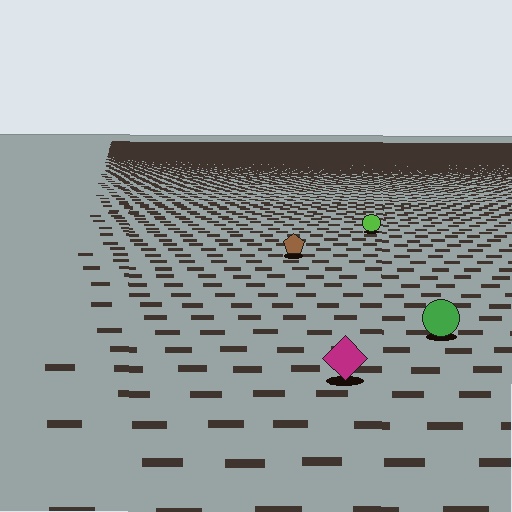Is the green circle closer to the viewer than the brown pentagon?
Yes. The green circle is closer — you can tell from the texture gradient: the ground texture is coarser near it.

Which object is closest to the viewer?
The magenta diamond is closest. The texture marks near it are larger and more spread out.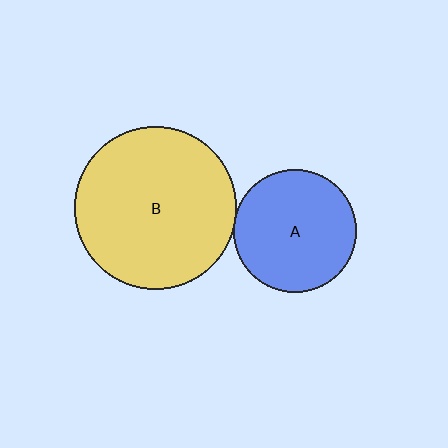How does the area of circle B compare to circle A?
Approximately 1.8 times.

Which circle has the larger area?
Circle B (yellow).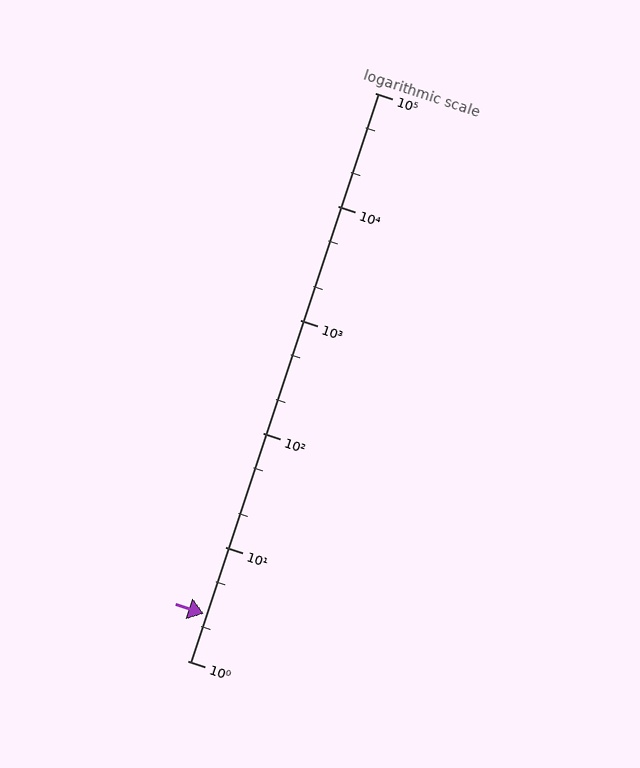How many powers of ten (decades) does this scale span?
The scale spans 5 decades, from 1 to 100000.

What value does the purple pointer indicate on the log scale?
The pointer indicates approximately 2.6.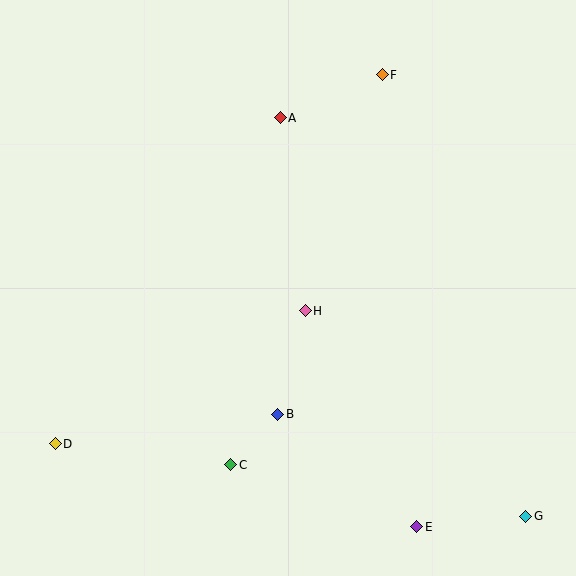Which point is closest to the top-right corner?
Point F is closest to the top-right corner.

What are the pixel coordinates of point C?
Point C is at (231, 465).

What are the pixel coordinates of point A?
Point A is at (280, 118).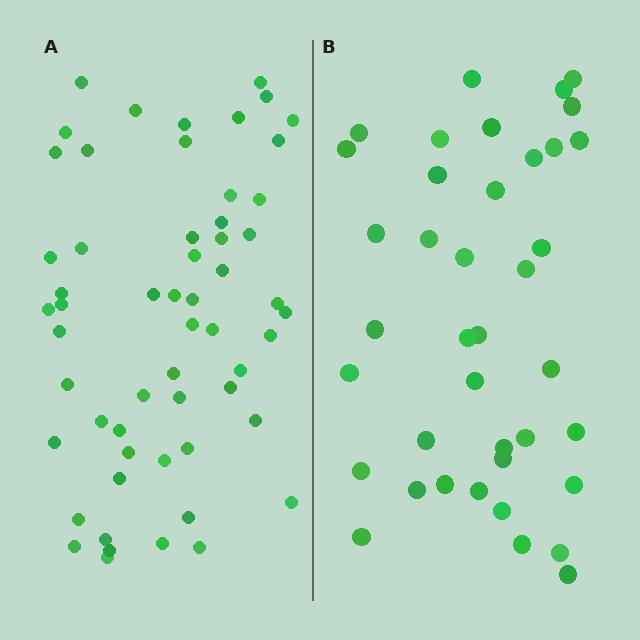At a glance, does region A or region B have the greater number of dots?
Region A (the left region) has more dots.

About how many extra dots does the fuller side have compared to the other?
Region A has approximately 20 more dots than region B.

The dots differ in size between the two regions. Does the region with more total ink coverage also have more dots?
No. Region B has more total ink coverage because its dots are larger, but region A actually contains more individual dots. Total area can be misleading — the number of items is what matters here.